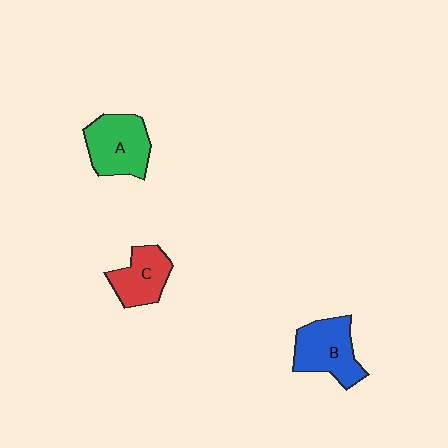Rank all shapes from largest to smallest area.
From largest to smallest: A (green), B (blue), C (red).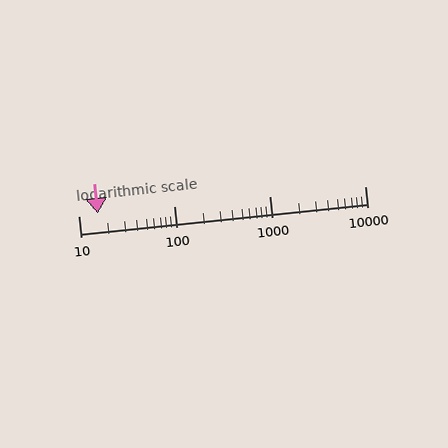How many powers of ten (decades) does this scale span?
The scale spans 3 decades, from 10 to 10000.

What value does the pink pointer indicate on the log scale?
The pointer indicates approximately 16.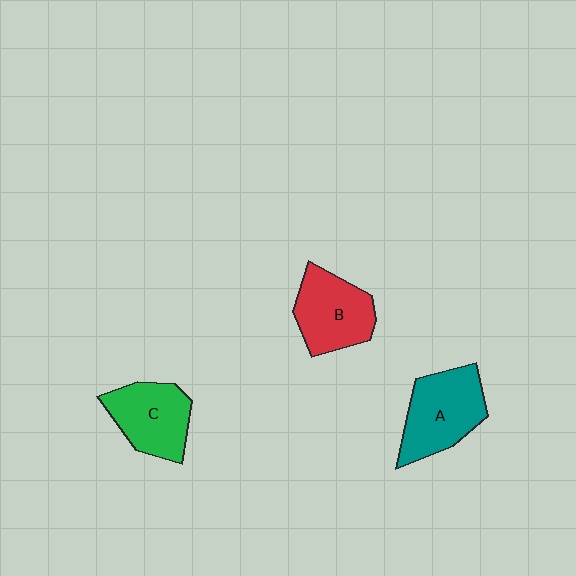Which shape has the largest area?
Shape A (teal).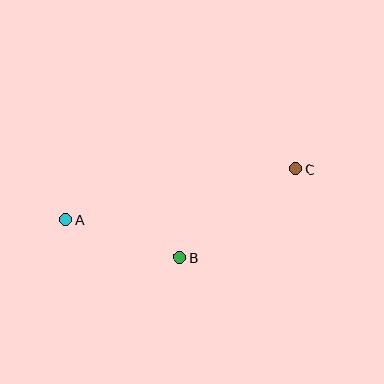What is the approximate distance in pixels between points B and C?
The distance between B and C is approximately 145 pixels.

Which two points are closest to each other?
Points A and B are closest to each other.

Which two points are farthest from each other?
Points A and C are farthest from each other.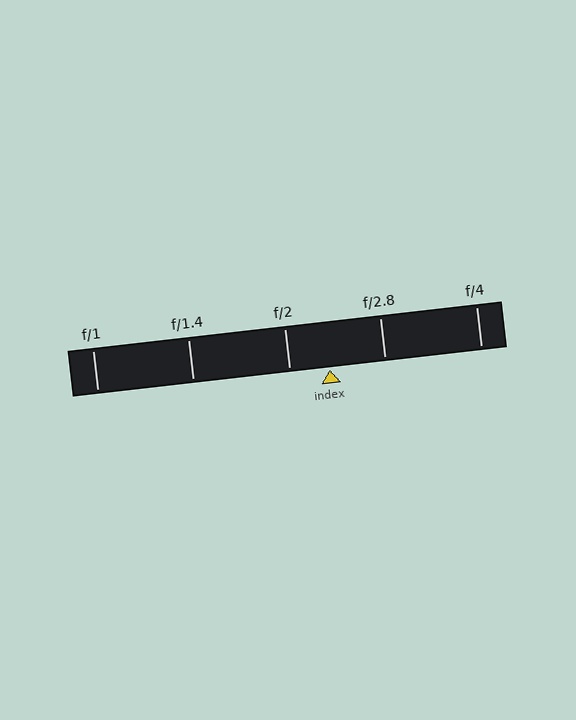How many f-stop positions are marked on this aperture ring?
There are 5 f-stop positions marked.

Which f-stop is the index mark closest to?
The index mark is closest to f/2.